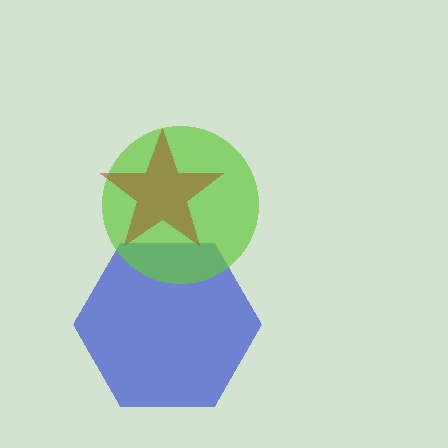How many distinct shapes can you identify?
There are 3 distinct shapes: a blue hexagon, a lime circle, a brown star.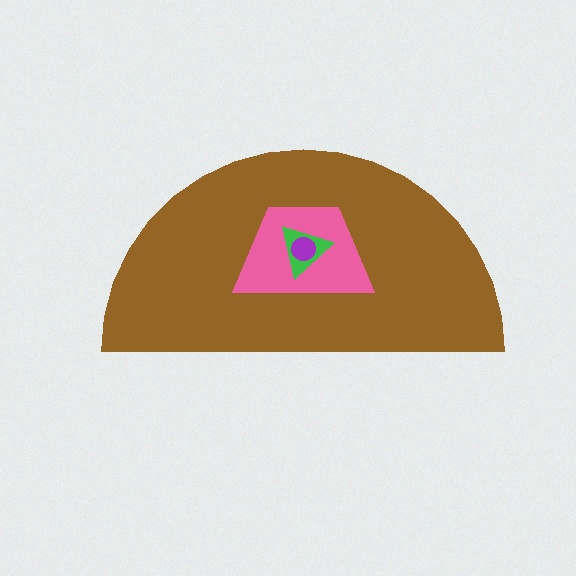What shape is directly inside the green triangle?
The purple circle.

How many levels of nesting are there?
4.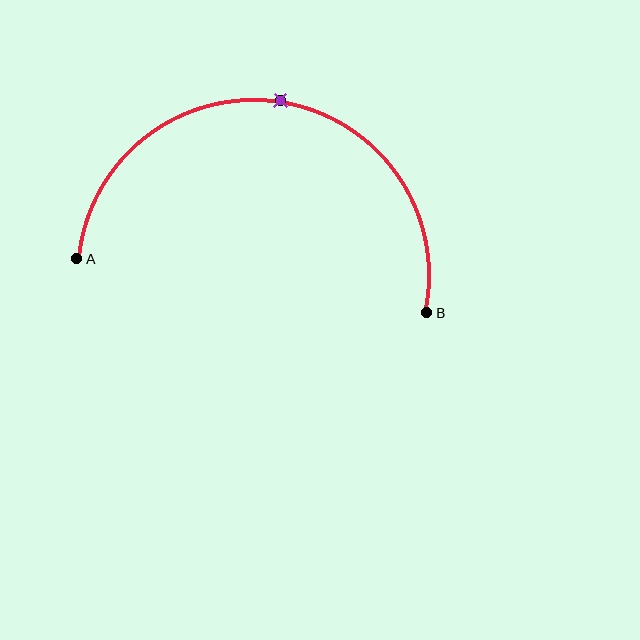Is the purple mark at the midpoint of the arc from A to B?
Yes. The purple mark lies on the arc at equal arc-length from both A and B — it is the arc midpoint.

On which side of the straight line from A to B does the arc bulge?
The arc bulges above the straight line connecting A and B.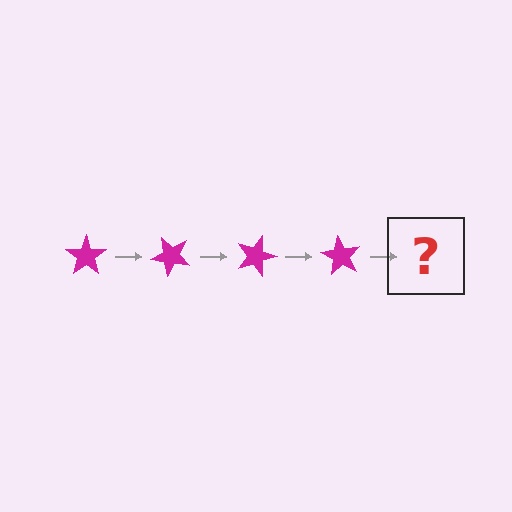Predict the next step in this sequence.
The next step is a magenta star rotated 180 degrees.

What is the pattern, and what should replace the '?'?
The pattern is that the star rotates 45 degrees each step. The '?' should be a magenta star rotated 180 degrees.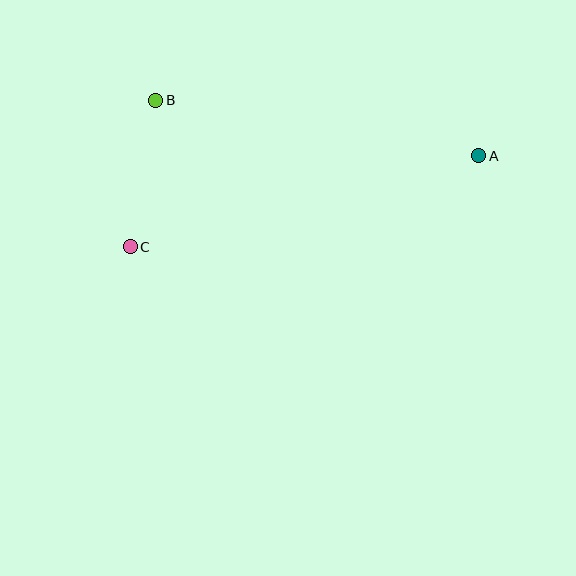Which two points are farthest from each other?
Points A and C are farthest from each other.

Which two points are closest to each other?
Points B and C are closest to each other.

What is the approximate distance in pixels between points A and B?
The distance between A and B is approximately 328 pixels.